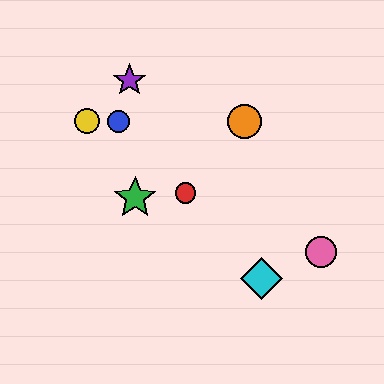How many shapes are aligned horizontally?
3 shapes (the blue circle, the yellow circle, the orange circle) are aligned horizontally.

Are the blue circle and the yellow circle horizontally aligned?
Yes, both are at y≈121.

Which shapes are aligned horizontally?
The blue circle, the yellow circle, the orange circle are aligned horizontally.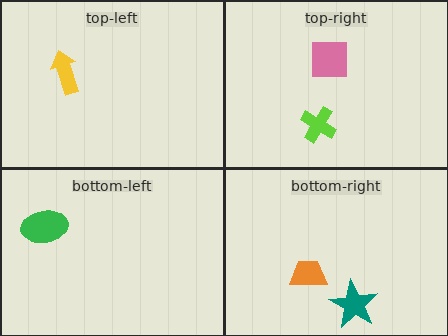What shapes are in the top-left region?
The yellow arrow.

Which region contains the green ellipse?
The bottom-left region.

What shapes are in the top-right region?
The pink square, the lime cross.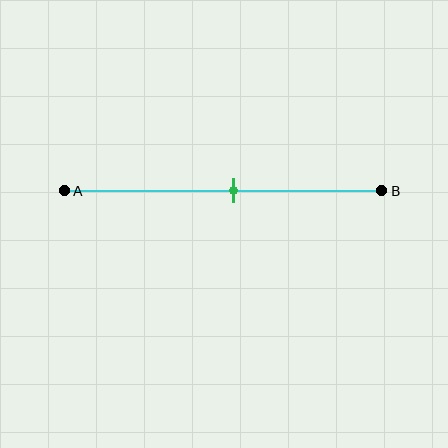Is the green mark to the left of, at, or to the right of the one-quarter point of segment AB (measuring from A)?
The green mark is to the right of the one-quarter point of segment AB.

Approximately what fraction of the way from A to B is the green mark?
The green mark is approximately 55% of the way from A to B.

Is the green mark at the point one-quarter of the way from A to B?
No, the mark is at about 55% from A, not at the 25% one-quarter point.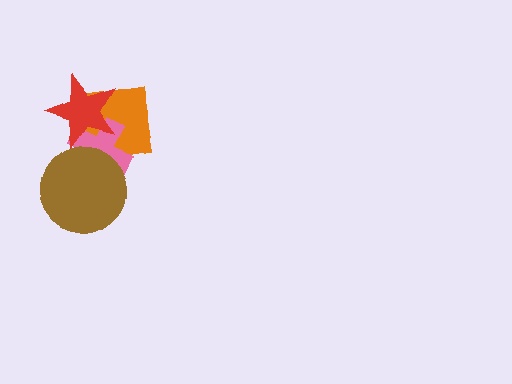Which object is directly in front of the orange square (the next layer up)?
The pink cross is directly in front of the orange square.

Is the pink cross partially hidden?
Yes, it is partially covered by another shape.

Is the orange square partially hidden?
Yes, it is partially covered by another shape.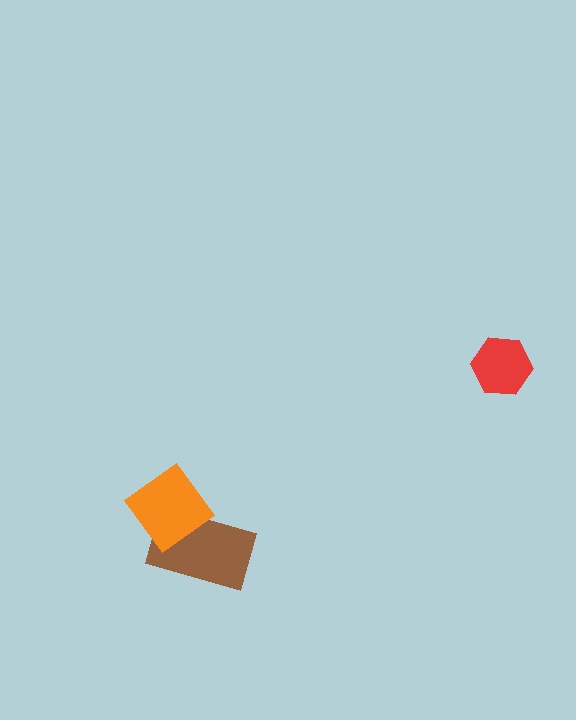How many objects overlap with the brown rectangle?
1 object overlaps with the brown rectangle.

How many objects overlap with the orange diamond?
1 object overlaps with the orange diamond.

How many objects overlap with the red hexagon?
0 objects overlap with the red hexagon.